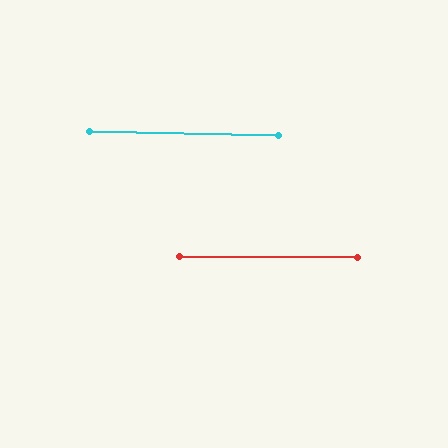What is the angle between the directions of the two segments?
Approximately 1 degree.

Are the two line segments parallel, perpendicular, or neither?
Parallel — their directions differ by only 0.9°.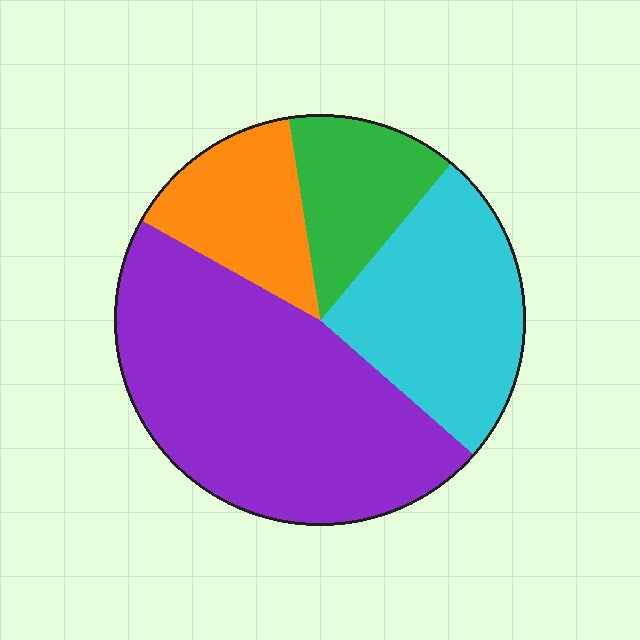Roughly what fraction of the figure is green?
Green covers around 15% of the figure.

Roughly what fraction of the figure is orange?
Orange covers 14% of the figure.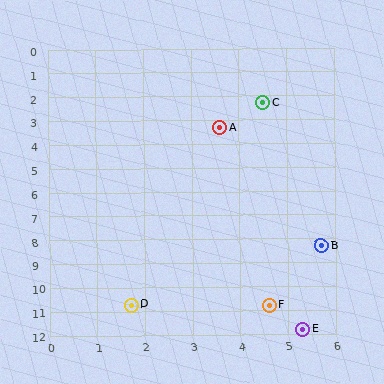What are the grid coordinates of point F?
Point F is at approximately (4.6, 10.8).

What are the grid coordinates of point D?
Point D is at approximately (1.7, 10.7).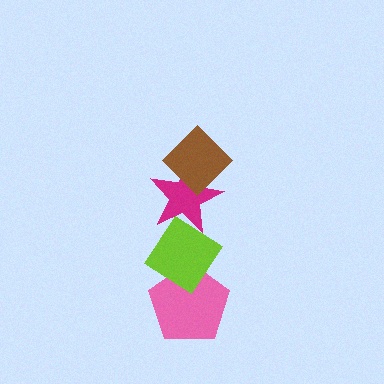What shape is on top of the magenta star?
The brown diamond is on top of the magenta star.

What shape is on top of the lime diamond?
The magenta star is on top of the lime diamond.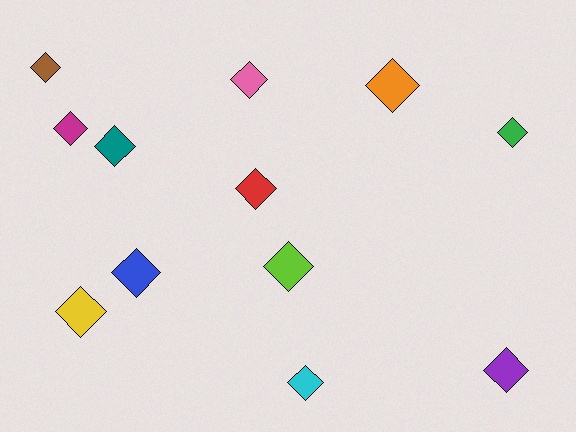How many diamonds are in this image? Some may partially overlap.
There are 12 diamonds.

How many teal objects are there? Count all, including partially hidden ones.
There is 1 teal object.